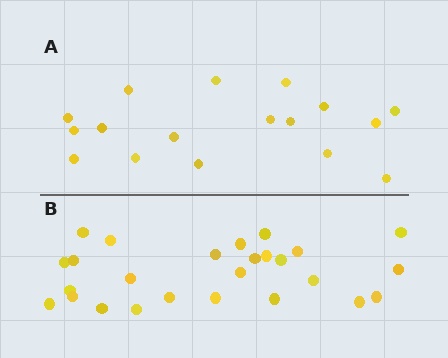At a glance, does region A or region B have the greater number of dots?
Region B (the bottom region) has more dots.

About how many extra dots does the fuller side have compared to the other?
Region B has roughly 8 or so more dots than region A.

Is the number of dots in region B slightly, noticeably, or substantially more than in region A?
Region B has substantially more. The ratio is roughly 1.5 to 1.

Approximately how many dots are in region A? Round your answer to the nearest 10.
About 20 dots. (The exact count is 17, which rounds to 20.)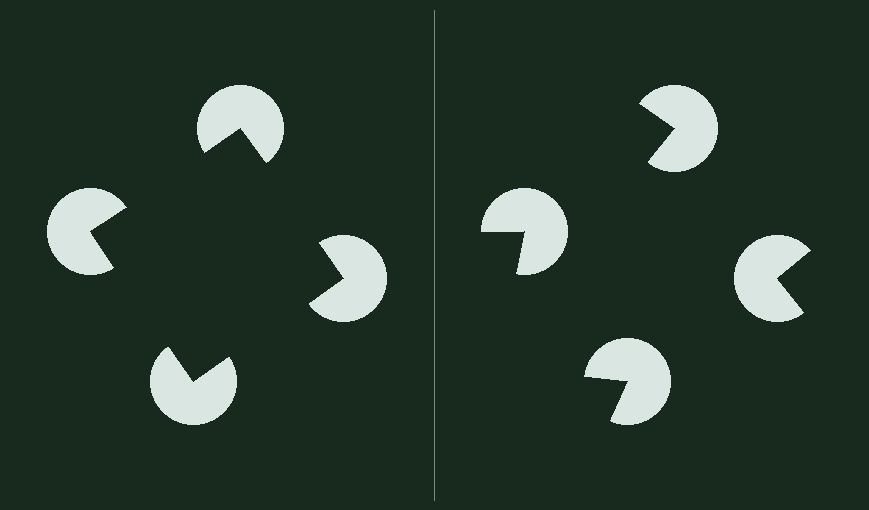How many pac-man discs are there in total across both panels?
8 — 4 on each side.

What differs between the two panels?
The pac-man discs are positioned identically on both sides; only the wedge orientations differ. On the left they align to a square; on the right they are misaligned.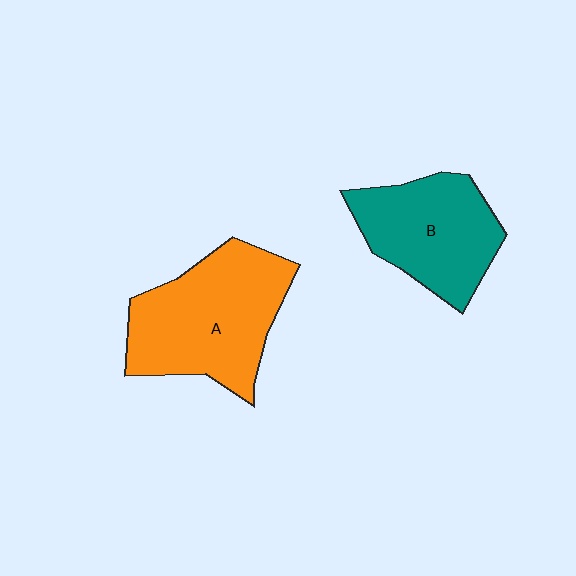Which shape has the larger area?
Shape A (orange).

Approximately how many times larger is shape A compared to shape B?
Approximately 1.3 times.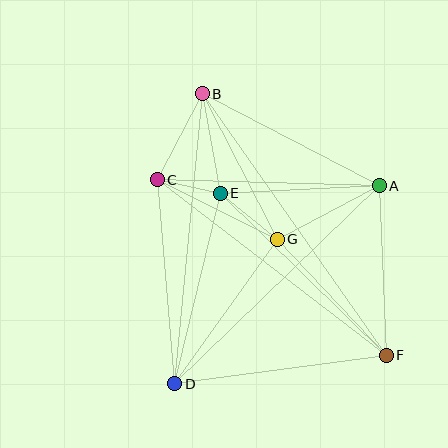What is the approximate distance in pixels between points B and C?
The distance between B and C is approximately 97 pixels.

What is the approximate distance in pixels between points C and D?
The distance between C and D is approximately 205 pixels.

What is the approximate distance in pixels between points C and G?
The distance between C and G is approximately 134 pixels.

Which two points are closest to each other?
Points C and E are closest to each other.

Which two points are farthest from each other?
Points B and F are farthest from each other.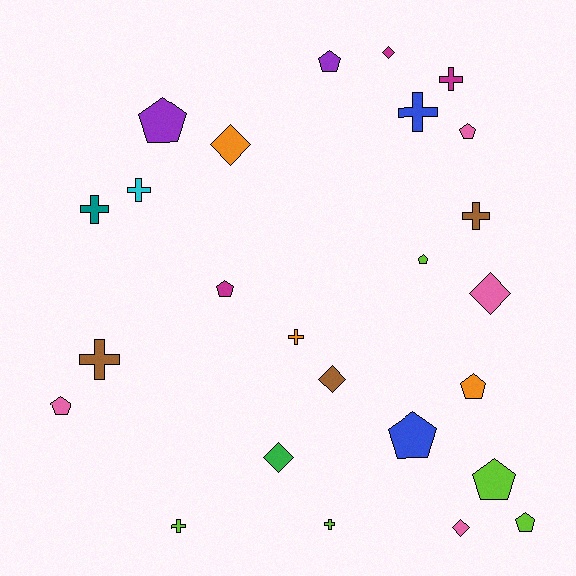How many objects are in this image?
There are 25 objects.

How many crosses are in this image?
There are 9 crosses.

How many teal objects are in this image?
There is 1 teal object.